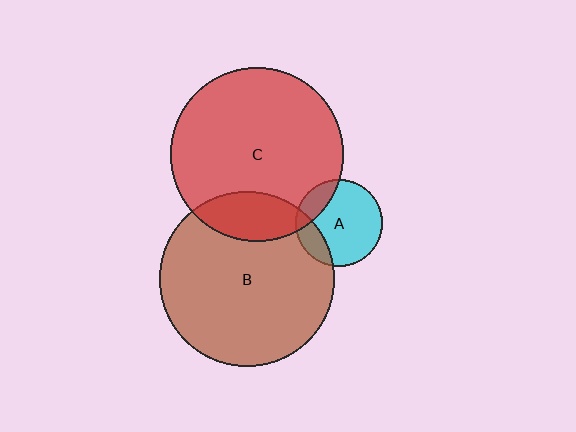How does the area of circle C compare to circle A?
Approximately 3.9 times.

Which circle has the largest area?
Circle B (brown).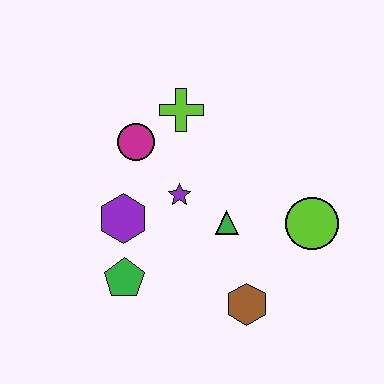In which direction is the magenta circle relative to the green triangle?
The magenta circle is to the left of the green triangle.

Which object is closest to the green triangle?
The purple star is closest to the green triangle.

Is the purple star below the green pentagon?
No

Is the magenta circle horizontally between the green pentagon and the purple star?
Yes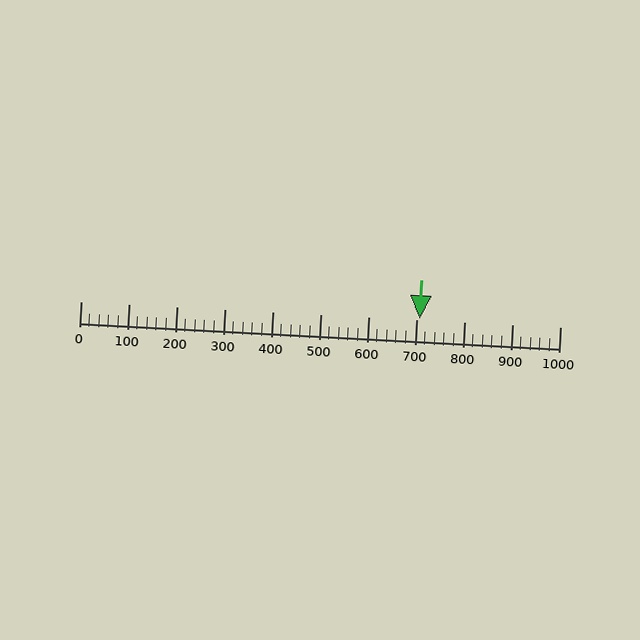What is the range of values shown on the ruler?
The ruler shows values from 0 to 1000.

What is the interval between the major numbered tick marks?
The major tick marks are spaced 100 units apart.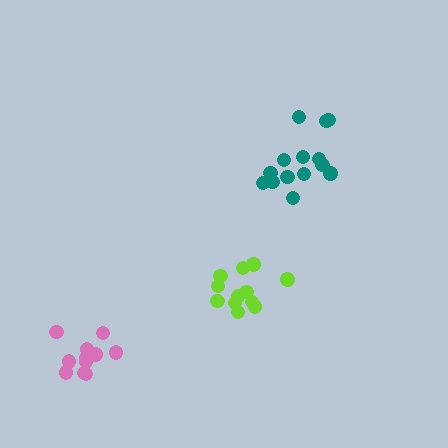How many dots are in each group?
Group 1: 14 dots, Group 2: 12 dots, Group 3: 12 dots (38 total).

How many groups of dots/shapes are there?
There are 3 groups.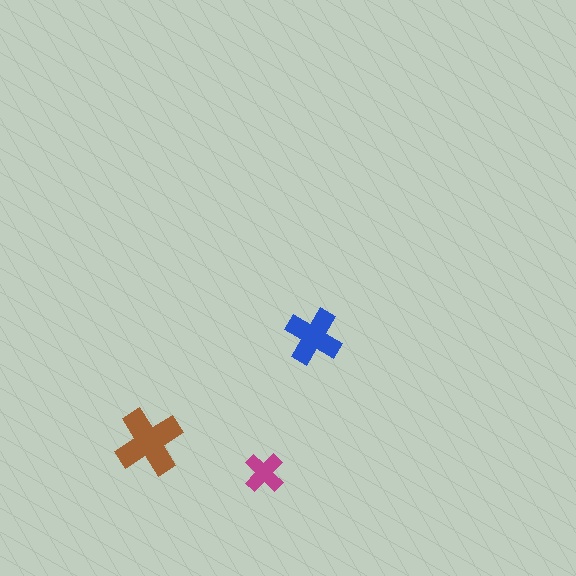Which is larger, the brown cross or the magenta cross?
The brown one.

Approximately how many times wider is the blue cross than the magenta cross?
About 1.5 times wider.